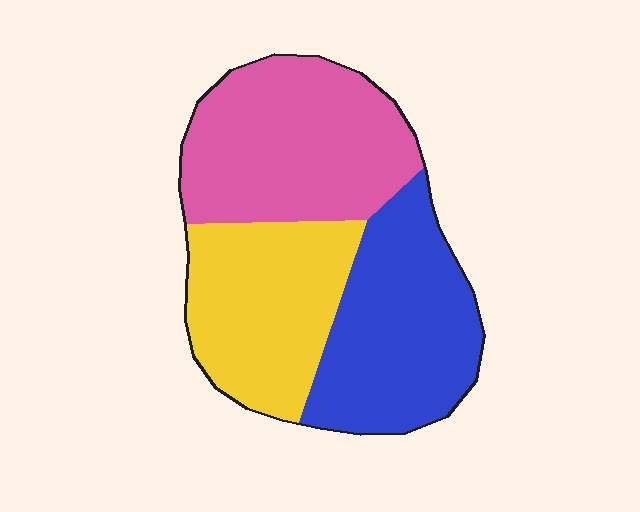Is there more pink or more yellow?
Pink.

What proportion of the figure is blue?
Blue covers 33% of the figure.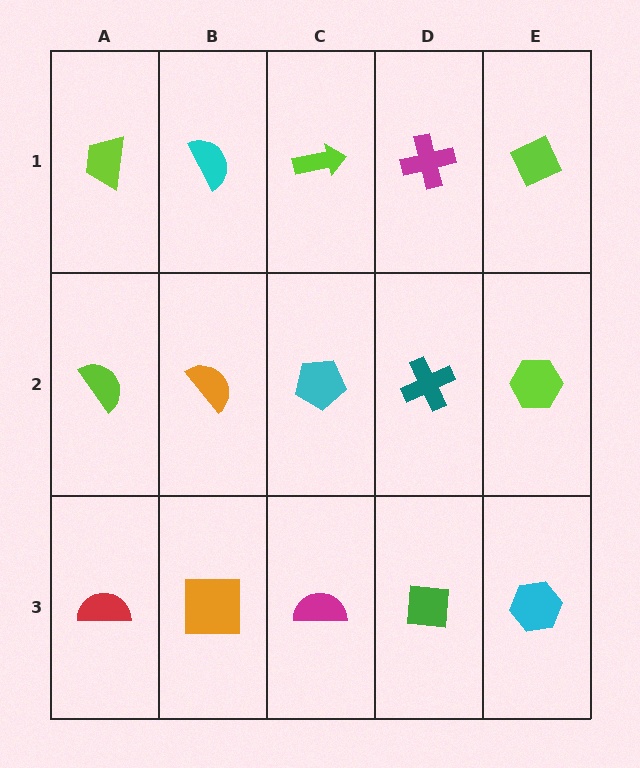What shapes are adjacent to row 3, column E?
A lime hexagon (row 2, column E), a green square (row 3, column D).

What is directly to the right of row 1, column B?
A lime arrow.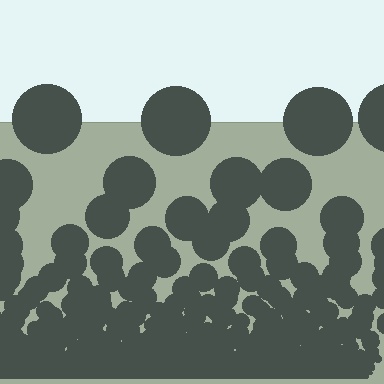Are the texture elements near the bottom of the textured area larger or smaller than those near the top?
Smaller. The gradient is inverted — elements near the bottom are smaller and denser.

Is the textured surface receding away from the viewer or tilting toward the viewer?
The surface appears to tilt toward the viewer. Texture elements get larger and sparser toward the top.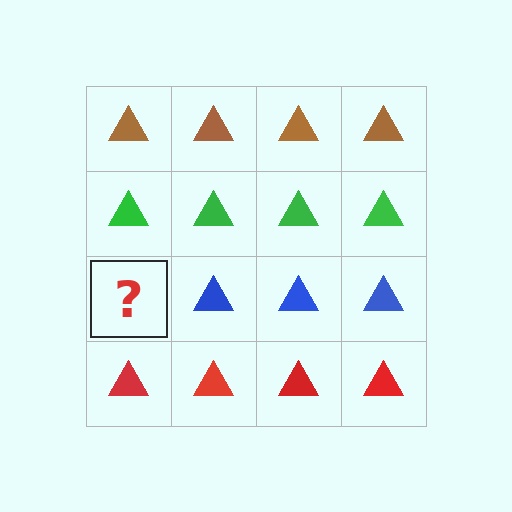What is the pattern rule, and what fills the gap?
The rule is that each row has a consistent color. The gap should be filled with a blue triangle.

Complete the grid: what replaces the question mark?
The question mark should be replaced with a blue triangle.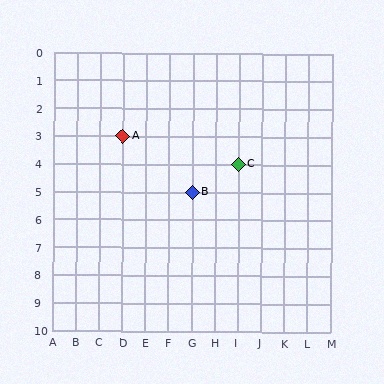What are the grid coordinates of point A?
Point A is at grid coordinates (D, 3).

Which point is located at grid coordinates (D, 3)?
Point A is at (D, 3).